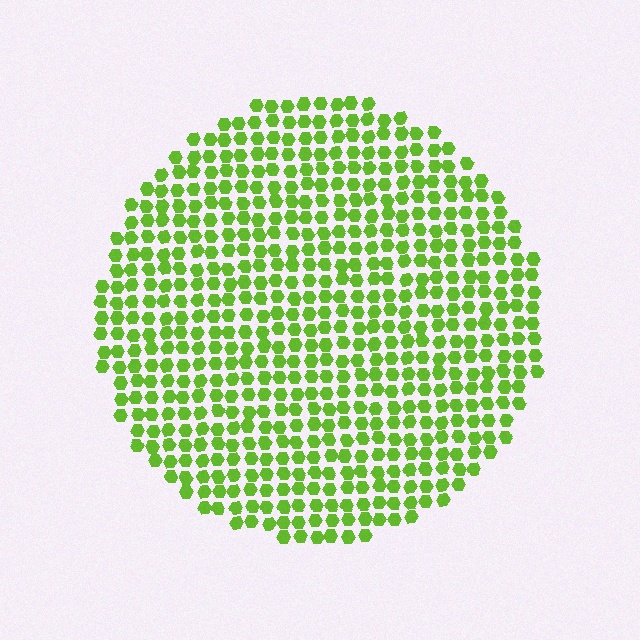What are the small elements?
The small elements are hexagons.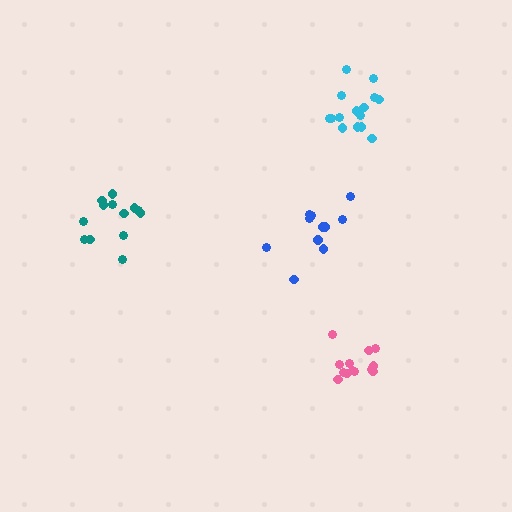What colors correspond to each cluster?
The clusters are colored: pink, teal, cyan, blue.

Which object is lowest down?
The pink cluster is bottommost.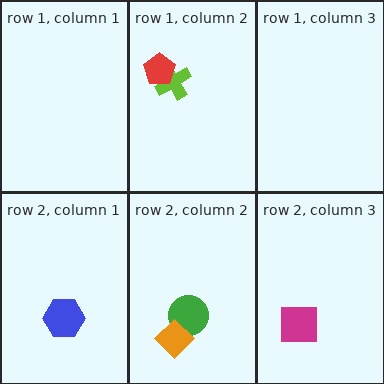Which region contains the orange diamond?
The row 2, column 2 region.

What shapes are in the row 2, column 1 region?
The blue hexagon.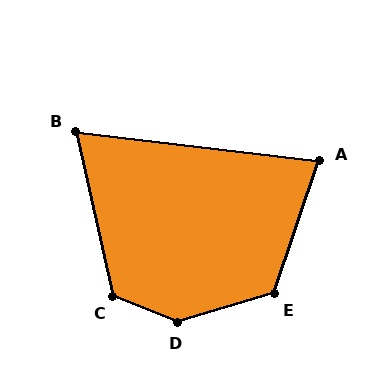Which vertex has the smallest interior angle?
B, at approximately 70 degrees.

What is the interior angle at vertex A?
Approximately 78 degrees (acute).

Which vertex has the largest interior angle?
D, at approximately 142 degrees.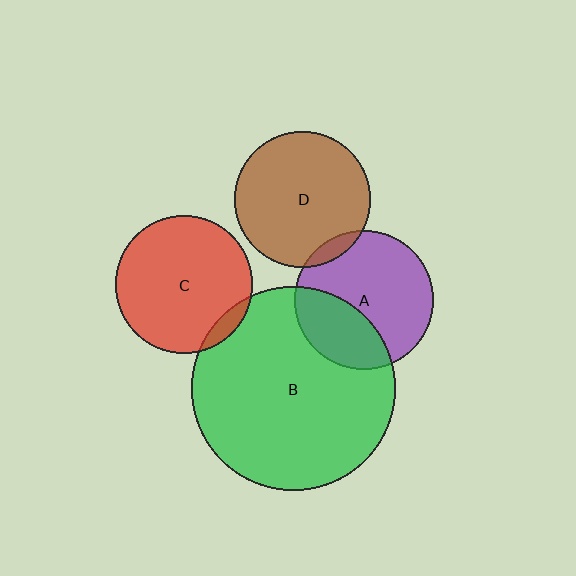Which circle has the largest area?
Circle B (green).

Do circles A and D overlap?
Yes.